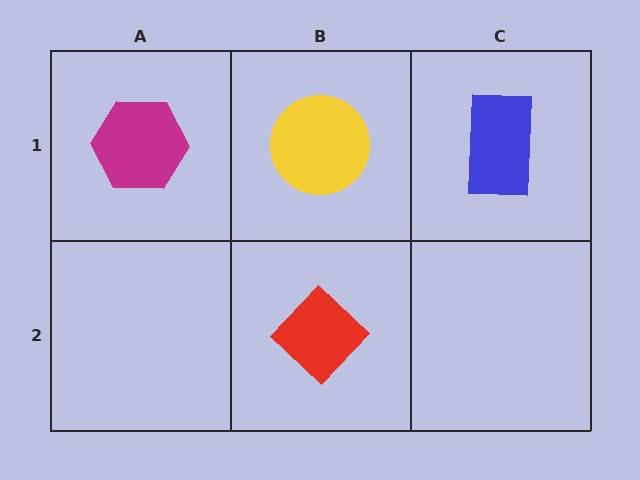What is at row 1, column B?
A yellow circle.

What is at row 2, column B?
A red diamond.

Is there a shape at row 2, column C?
No, that cell is empty.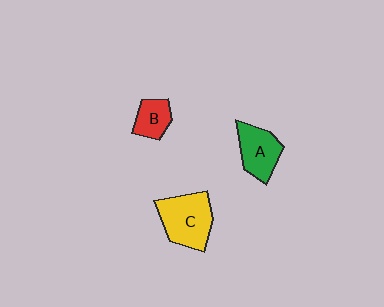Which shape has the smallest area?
Shape B (red).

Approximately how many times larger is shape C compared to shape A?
Approximately 1.3 times.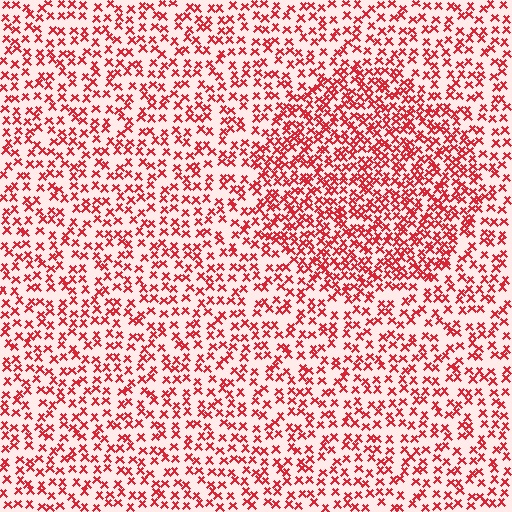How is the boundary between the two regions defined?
The boundary is defined by a change in element density (approximately 1.8x ratio). All elements are the same color, size, and shape.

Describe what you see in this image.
The image contains small red elements arranged at two different densities. A circle-shaped region is visible where the elements are more densely packed than the surrounding area.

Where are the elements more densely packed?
The elements are more densely packed inside the circle boundary.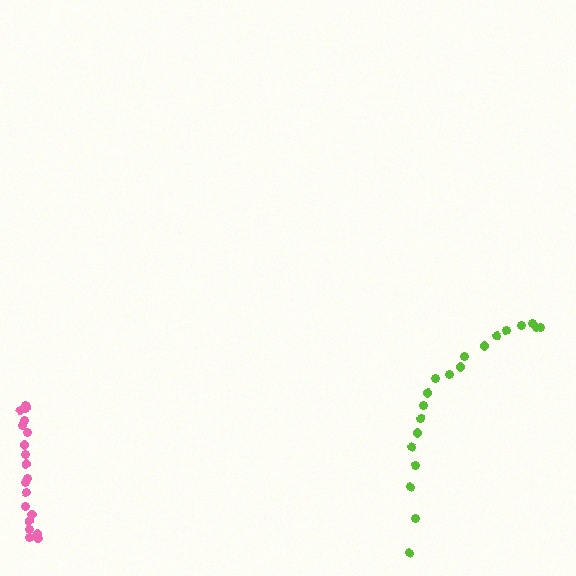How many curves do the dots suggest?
There are 2 distinct paths.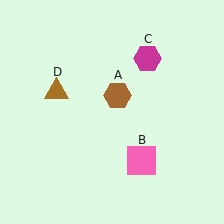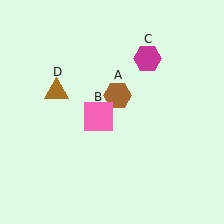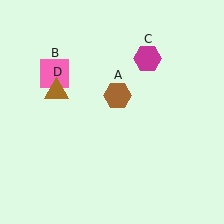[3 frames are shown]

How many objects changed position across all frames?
1 object changed position: pink square (object B).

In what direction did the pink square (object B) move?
The pink square (object B) moved up and to the left.